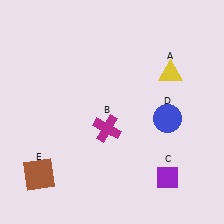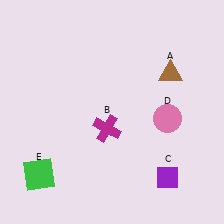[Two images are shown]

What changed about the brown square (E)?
In Image 1, E is brown. In Image 2, it changed to green.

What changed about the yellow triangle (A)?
In Image 1, A is yellow. In Image 2, it changed to brown.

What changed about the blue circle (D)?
In Image 1, D is blue. In Image 2, it changed to pink.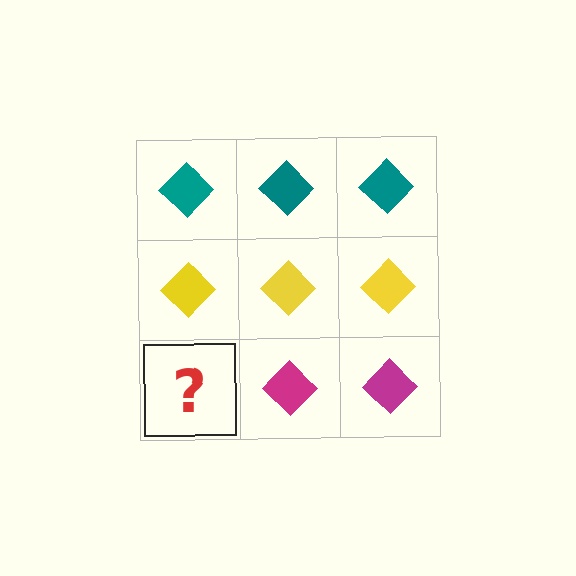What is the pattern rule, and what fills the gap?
The rule is that each row has a consistent color. The gap should be filled with a magenta diamond.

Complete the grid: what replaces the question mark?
The question mark should be replaced with a magenta diamond.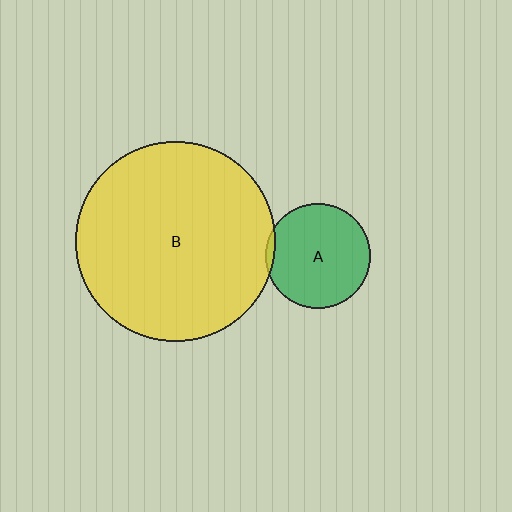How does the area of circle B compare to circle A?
Approximately 3.6 times.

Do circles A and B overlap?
Yes.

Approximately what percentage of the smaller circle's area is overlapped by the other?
Approximately 5%.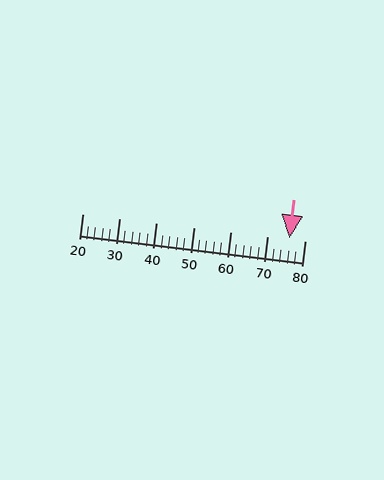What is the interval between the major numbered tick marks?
The major tick marks are spaced 10 units apart.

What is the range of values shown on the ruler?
The ruler shows values from 20 to 80.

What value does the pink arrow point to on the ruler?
The pink arrow points to approximately 76.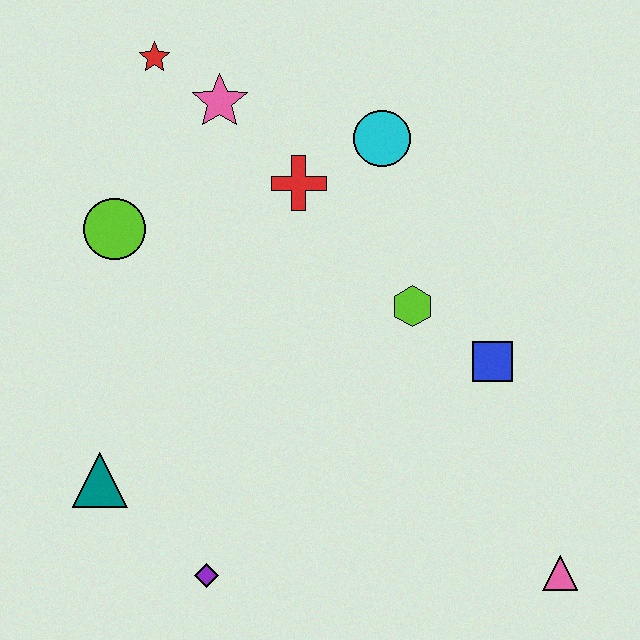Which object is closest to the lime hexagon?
The blue square is closest to the lime hexagon.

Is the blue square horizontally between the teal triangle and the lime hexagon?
No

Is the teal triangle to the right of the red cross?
No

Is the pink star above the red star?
No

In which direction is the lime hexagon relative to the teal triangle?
The lime hexagon is to the right of the teal triangle.